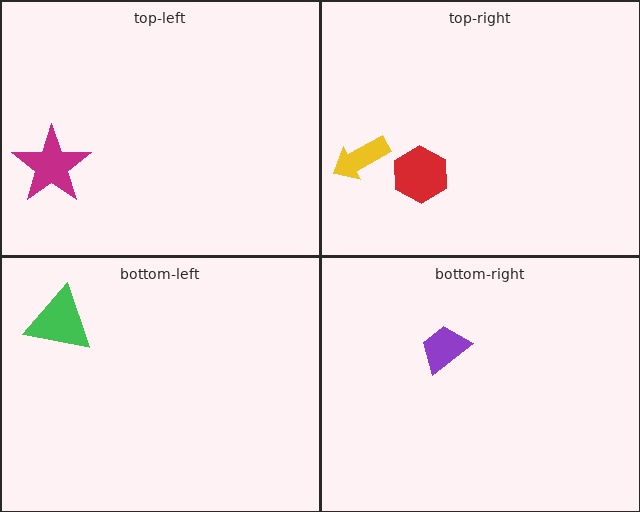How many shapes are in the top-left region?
1.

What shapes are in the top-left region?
The magenta star.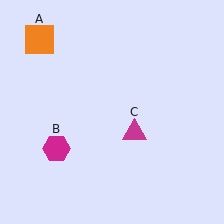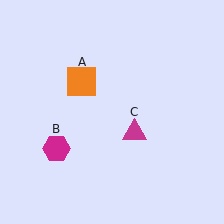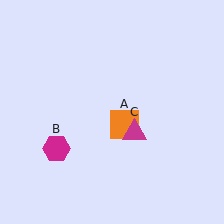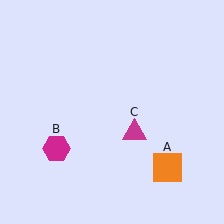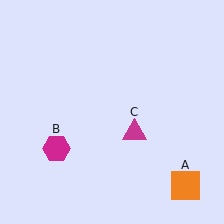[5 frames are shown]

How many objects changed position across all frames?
1 object changed position: orange square (object A).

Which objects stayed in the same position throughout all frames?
Magenta hexagon (object B) and magenta triangle (object C) remained stationary.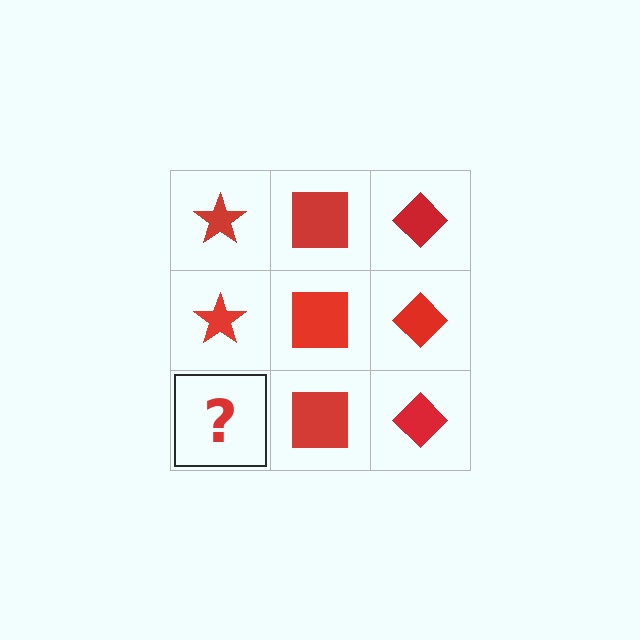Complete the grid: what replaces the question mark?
The question mark should be replaced with a red star.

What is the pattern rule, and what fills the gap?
The rule is that each column has a consistent shape. The gap should be filled with a red star.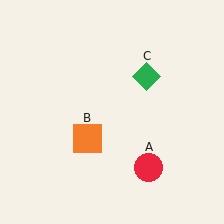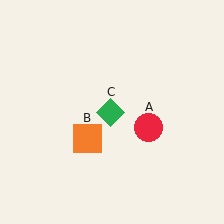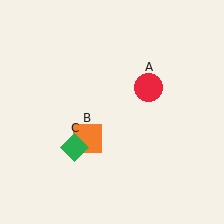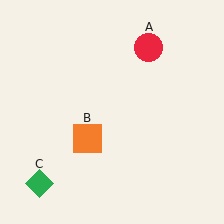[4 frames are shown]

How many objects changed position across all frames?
2 objects changed position: red circle (object A), green diamond (object C).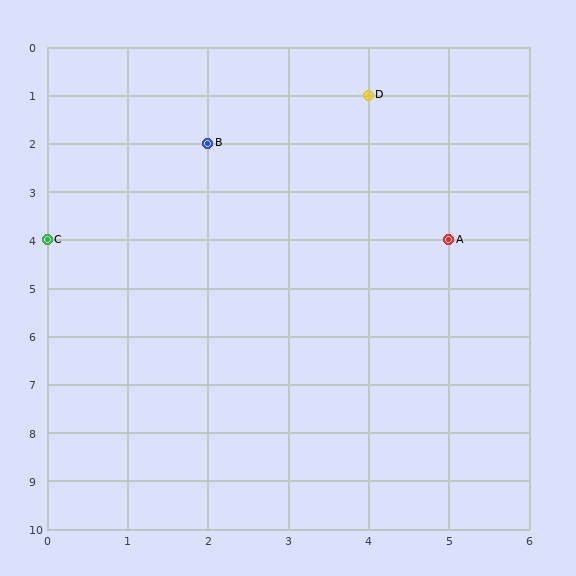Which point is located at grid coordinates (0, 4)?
Point C is at (0, 4).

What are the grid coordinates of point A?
Point A is at grid coordinates (5, 4).